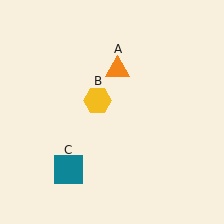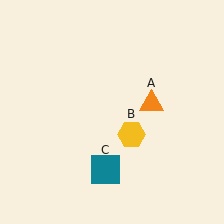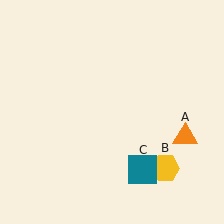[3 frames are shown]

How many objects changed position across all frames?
3 objects changed position: orange triangle (object A), yellow hexagon (object B), teal square (object C).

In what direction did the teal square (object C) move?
The teal square (object C) moved right.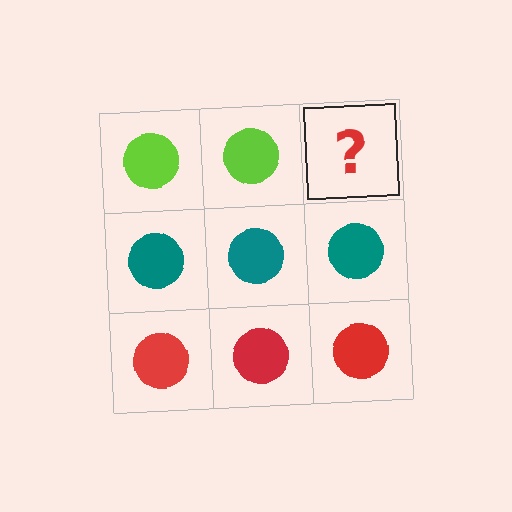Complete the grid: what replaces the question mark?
The question mark should be replaced with a lime circle.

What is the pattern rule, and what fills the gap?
The rule is that each row has a consistent color. The gap should be filled with a lime circle.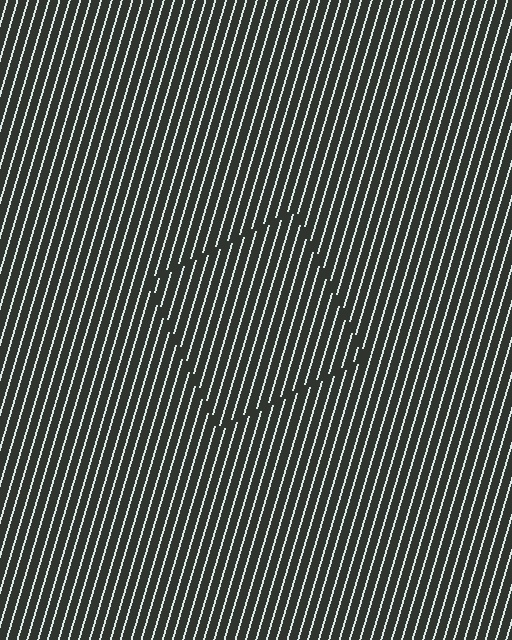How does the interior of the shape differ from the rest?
The interior of the shape contains the same grating, shifted by half a period — the contour is defined by the phase discontinuity where line-ends from the inner and outer gratings abut.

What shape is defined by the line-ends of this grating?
An illusory square. The interior of the shape contains the same grating, shifted by half a period — the contour is defined by the phase discontinuity where line-ends from the inner and outer gratings abut.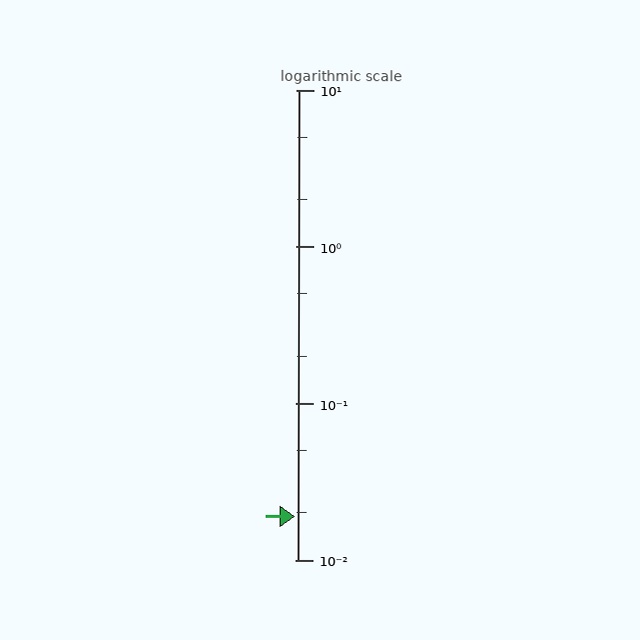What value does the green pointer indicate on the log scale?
The pointer indicates approximately 0.019.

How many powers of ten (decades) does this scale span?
The scale spans 3 decades, from 0.01 to 10.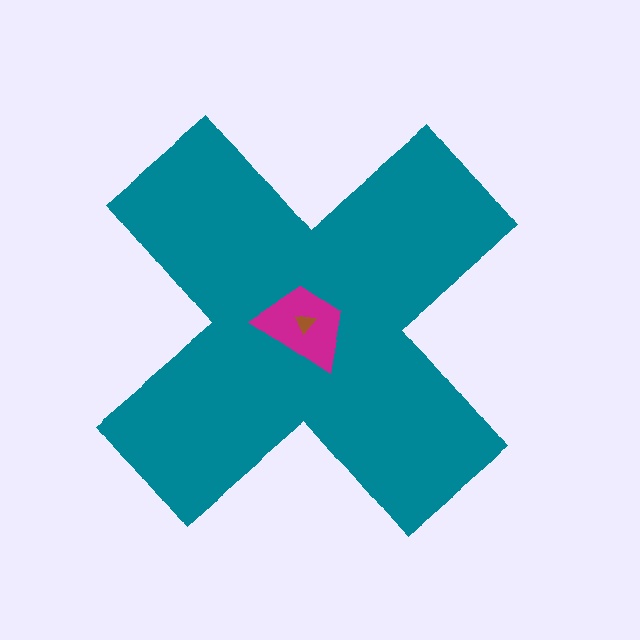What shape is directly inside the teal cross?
The magenta trapezoid.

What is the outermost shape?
The teal cross.